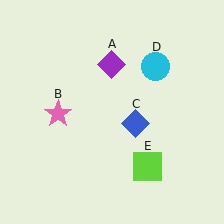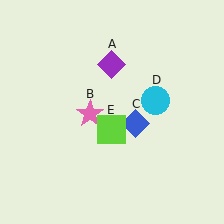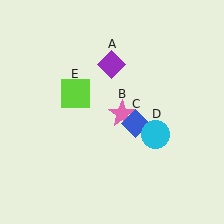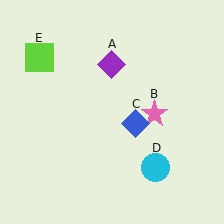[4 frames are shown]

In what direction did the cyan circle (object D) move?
The cyan circle (object D) moved down.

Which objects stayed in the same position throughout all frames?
Purple diamond (object A) and blue diamond (object C) remained stationary.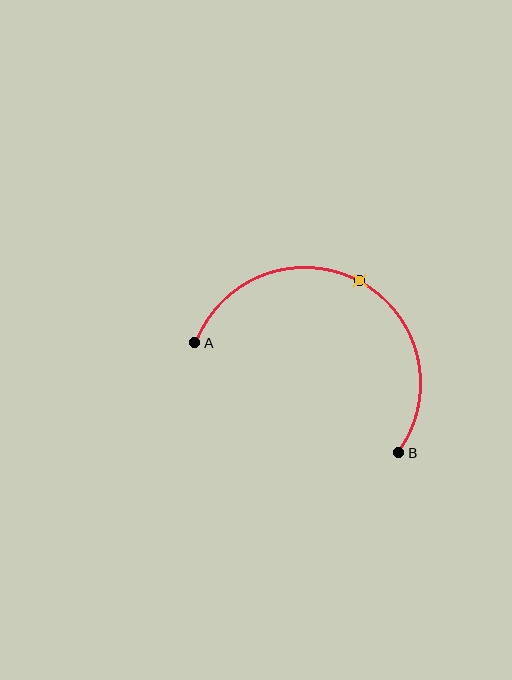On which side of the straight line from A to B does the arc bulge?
The arc bulges above the straight line connecting A and B.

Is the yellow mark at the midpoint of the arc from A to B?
Yes. The yellow mark lies on the arc at equal arc-length from both A and B — it is the arc midpoint.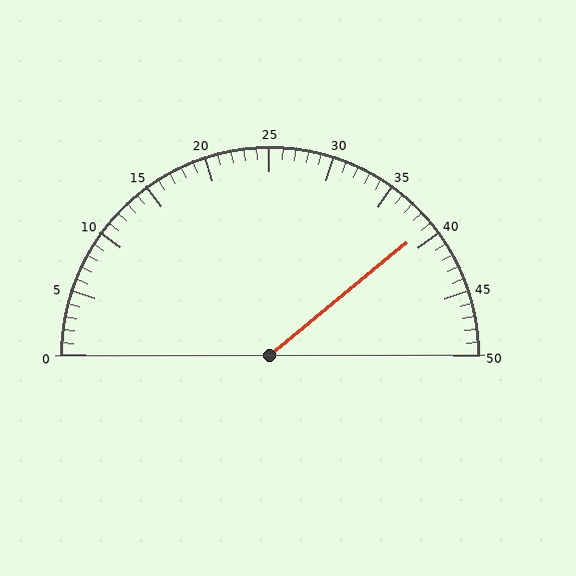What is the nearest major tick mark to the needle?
The nearest major tick mark is 40.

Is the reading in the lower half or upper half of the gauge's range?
The reading is in the upper half of the range (0 to 50).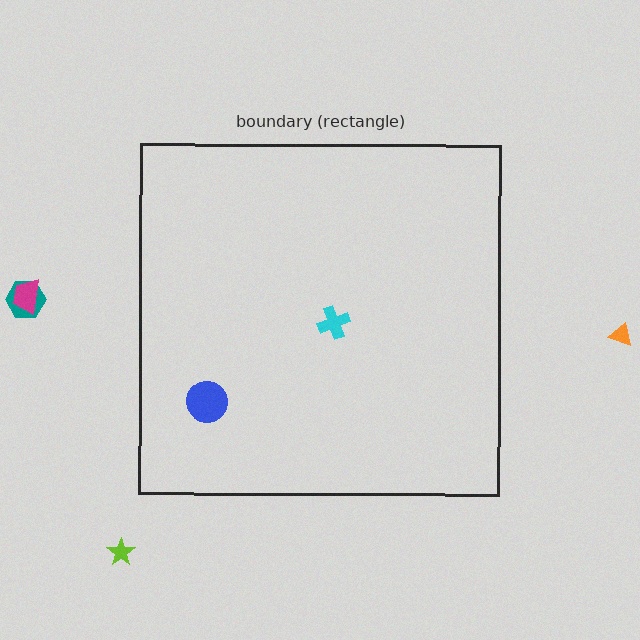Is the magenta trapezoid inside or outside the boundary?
Outside.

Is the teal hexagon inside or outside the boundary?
Outside.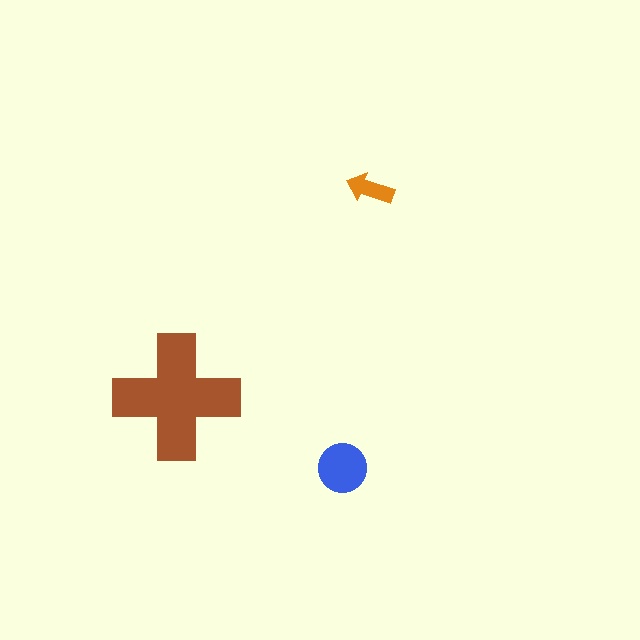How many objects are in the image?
There are 3 objects in the image.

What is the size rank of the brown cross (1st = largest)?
1st.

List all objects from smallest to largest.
The orange arrow, the blue circle, the brown cross.